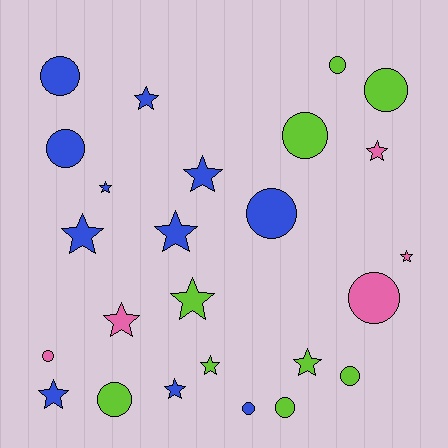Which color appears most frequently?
Blue, with 11 objects.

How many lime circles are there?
There are 6 lime circles.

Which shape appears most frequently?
Star, with 13 objects.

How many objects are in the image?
There are 25 objects.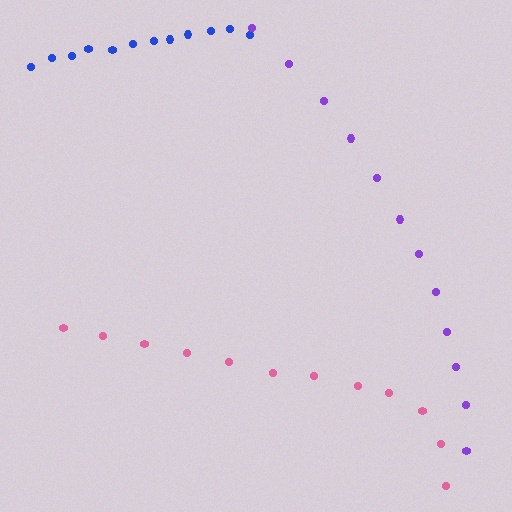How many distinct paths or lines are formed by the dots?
There are 3 distinct paths.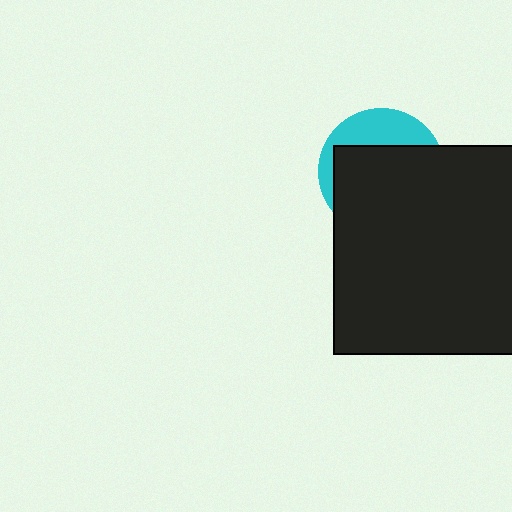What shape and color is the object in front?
The object in front is a black square.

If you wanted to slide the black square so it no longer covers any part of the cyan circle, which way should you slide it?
Slide it down — that is the most direct way to separate the two shapes.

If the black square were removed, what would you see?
You would see the complete cyan circle.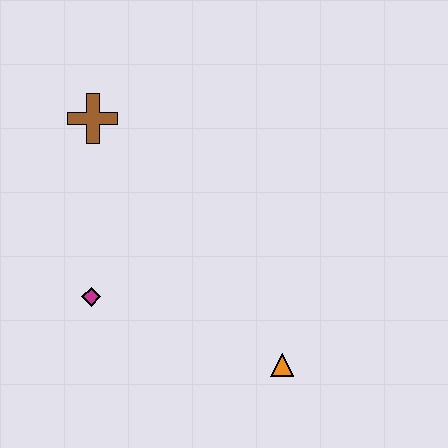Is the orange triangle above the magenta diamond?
No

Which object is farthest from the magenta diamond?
The orange triangle is farthest from the magenta diamond.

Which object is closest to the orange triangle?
The magenta diamond is closest to the orange triangle.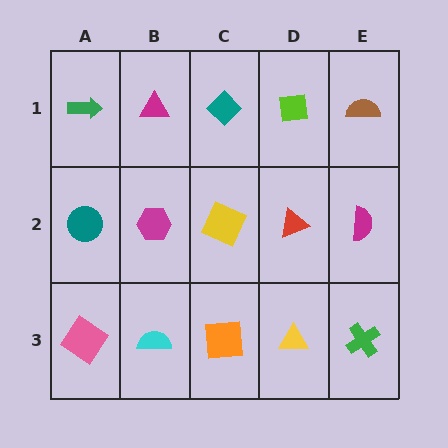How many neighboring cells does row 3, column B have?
3.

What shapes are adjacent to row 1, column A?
A teal circle (row 2, column A), a magenta triangle (row 1, column B).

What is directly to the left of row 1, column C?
A magenta triangle.